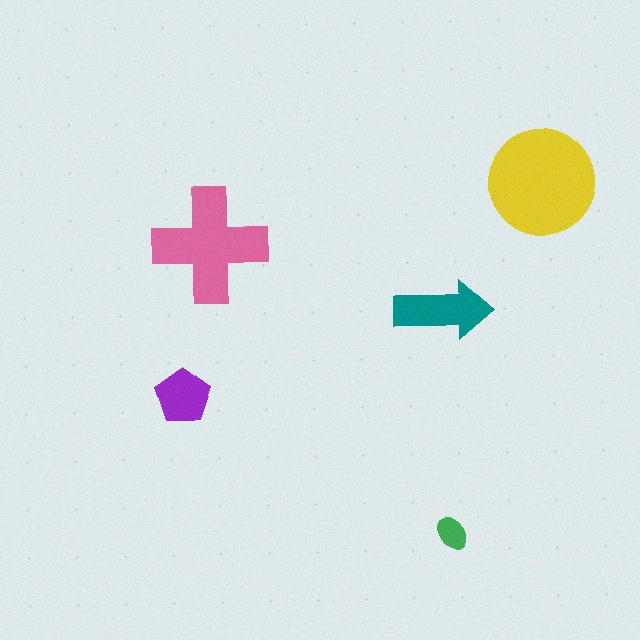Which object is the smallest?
The green ellipse.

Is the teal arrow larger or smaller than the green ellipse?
Larger.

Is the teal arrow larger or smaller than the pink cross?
Smaller.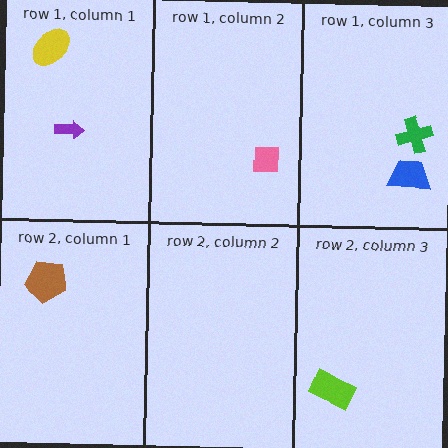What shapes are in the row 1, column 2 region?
The pink square.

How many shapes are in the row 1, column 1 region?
2.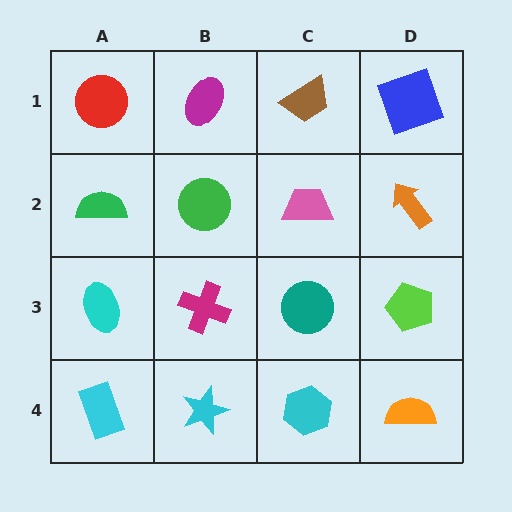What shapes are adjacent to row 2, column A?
A red circle (row 1, column A), a cyan ellipse (row 3, column A), a green circle (row 2, column B).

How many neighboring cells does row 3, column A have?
3.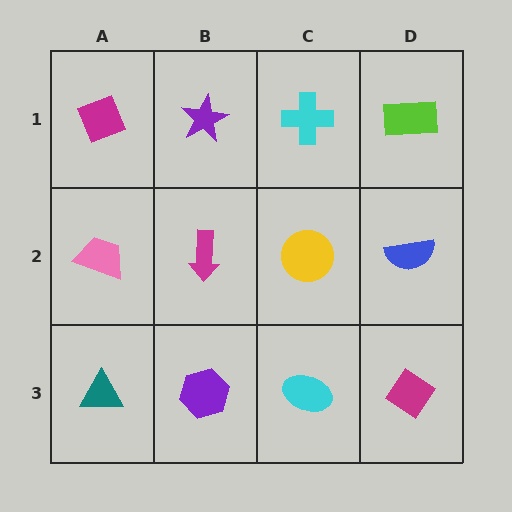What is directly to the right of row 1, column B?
A cyan cross.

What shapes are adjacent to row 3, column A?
A pink trapezoid (row 2, column A), a purple hexagon (row 3, column B).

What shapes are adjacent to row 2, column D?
A lime rectangle (row 1, column D), a magenta diamond (row 3, column D), a yellow circle (row 2, column C).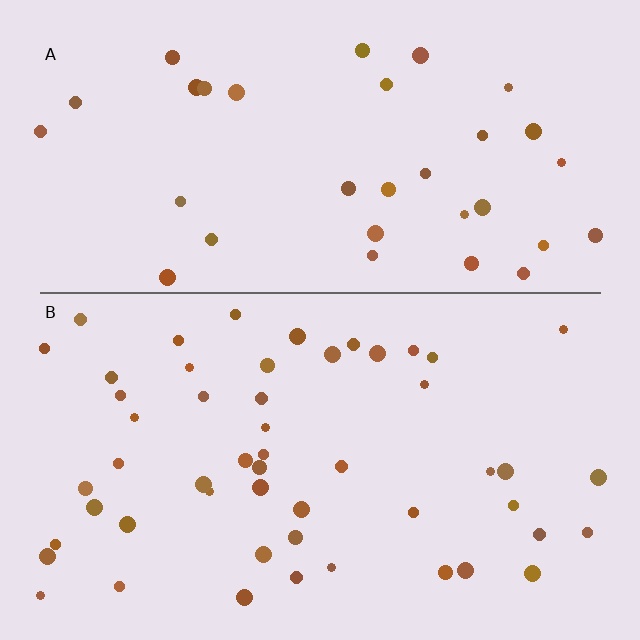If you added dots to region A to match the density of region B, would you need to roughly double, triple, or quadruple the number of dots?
Approximately double.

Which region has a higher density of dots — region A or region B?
B (the bottom).